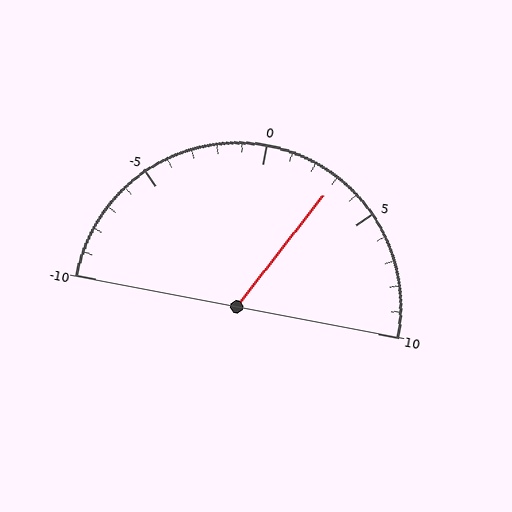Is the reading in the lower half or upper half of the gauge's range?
The reading is in the upper half of the range (-10 to 10).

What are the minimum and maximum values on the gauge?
The gauge ranges from -10 to 10.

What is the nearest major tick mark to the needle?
The nearest major tick mark is 5.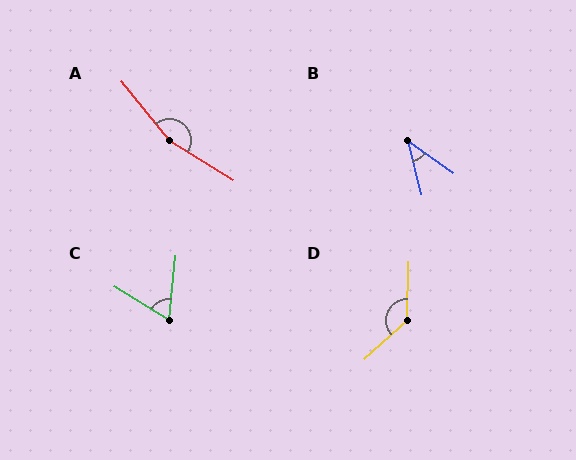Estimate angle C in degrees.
Approximately 64 degrees.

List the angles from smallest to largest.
B (41°), C (64°), D (133°), A (161°).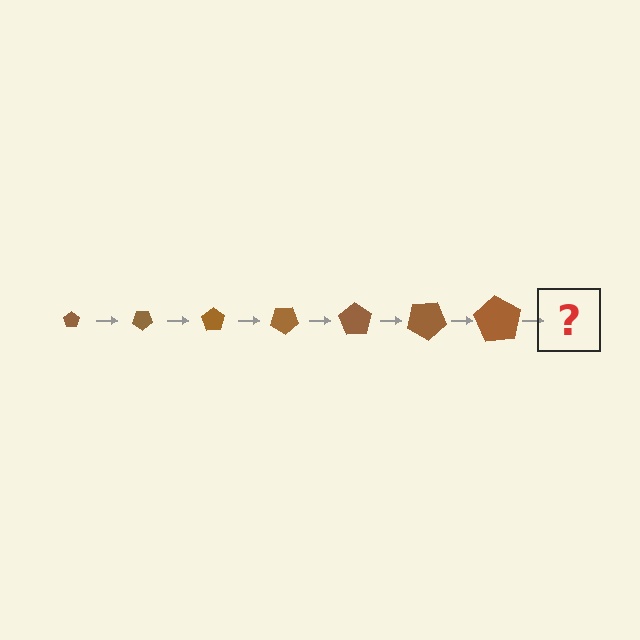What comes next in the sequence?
The next element should be a pentagon, larger than the previous one and rotated 245 degrees from the start.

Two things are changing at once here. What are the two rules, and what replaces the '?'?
The two rules are that the pentagon grows larger each step and it rotates 35 degrees each step. The '?' should be a pentagon, larger than the previous one and rotated 245 degrees from the start.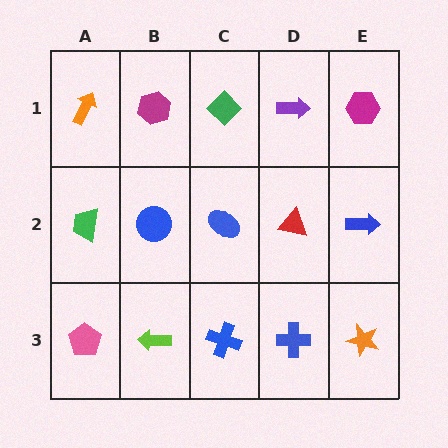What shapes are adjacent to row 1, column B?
A blue circle (row 2, column B), an orange arrow (row 1, column A), a green diamond (row 1, column C).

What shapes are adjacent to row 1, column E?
A blue arrow (row 2, column E), a purple arrow (row 1, column D).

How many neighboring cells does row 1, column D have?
3.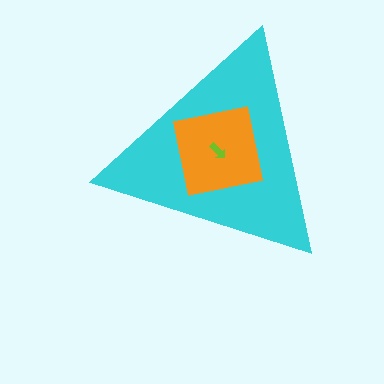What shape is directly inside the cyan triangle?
The orange square.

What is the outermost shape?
The cyan triangle.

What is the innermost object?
The lime arrow.